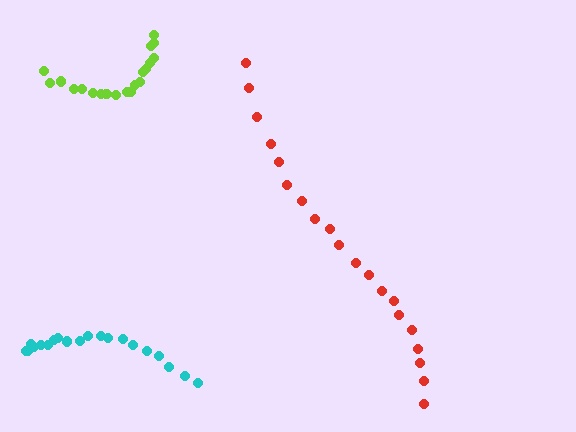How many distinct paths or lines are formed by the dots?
There are 3 distinct paths.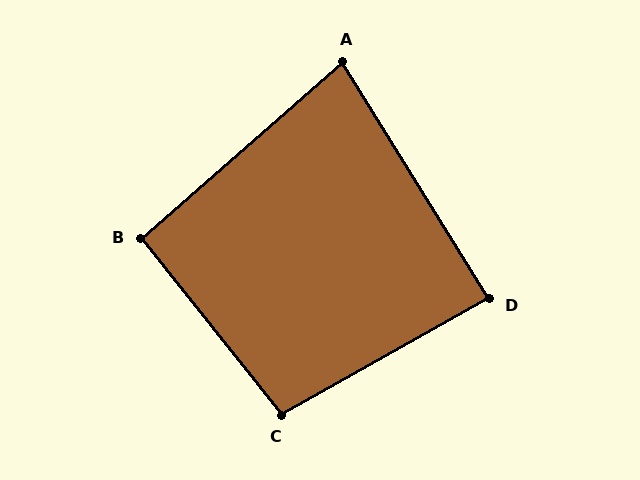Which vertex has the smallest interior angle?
A, at approximately 81 degrees.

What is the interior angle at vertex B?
Approximately 93 degrees (approximately right).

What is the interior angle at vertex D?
Approximately 87 degrees (approximately right).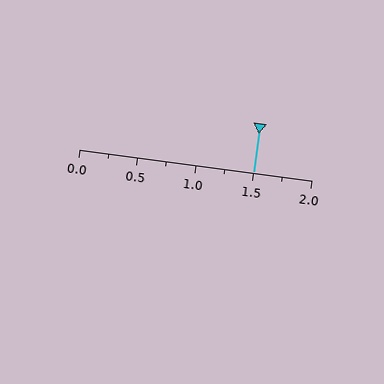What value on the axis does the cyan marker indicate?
The marker indicates approximately 1.5.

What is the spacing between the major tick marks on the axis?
The major ticks are spaced 0.5 apart.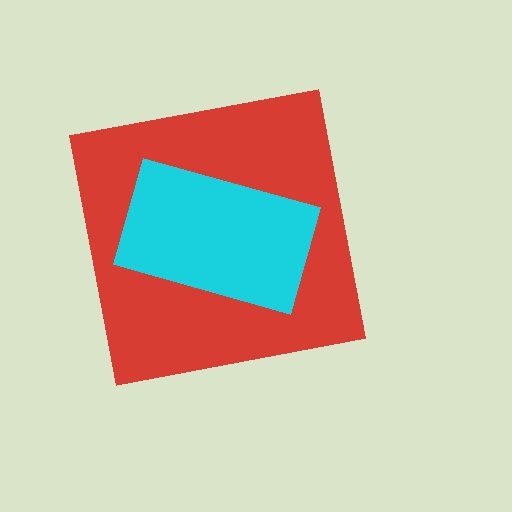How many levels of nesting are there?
2.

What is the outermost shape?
The red square.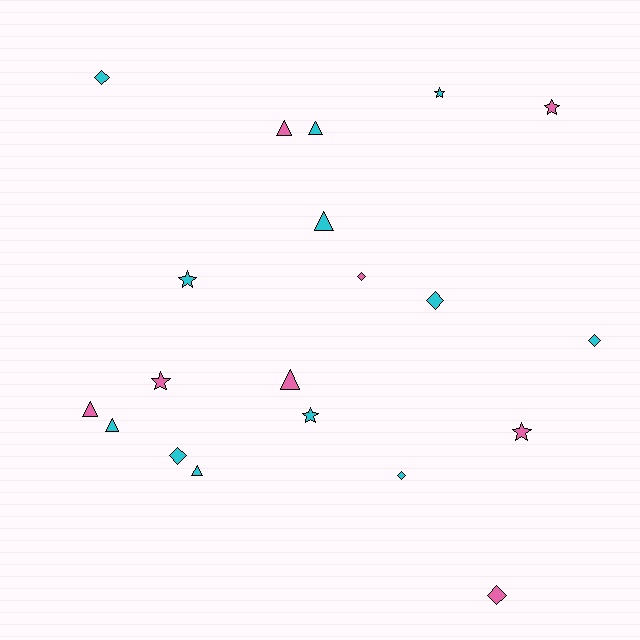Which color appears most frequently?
Cyan, with 12 objects.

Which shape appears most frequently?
Triangle, with 7 objects.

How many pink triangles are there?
There are 3 pink triangles.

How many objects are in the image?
There are 20 objects.